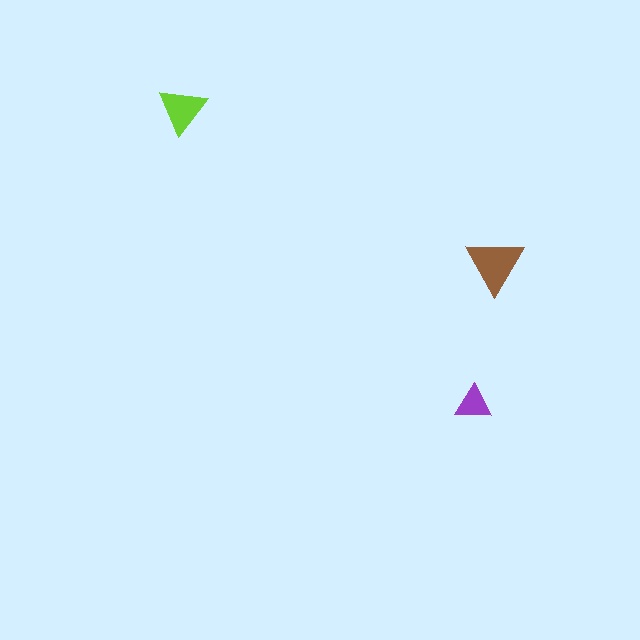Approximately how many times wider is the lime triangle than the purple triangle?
About 1.5 times wider.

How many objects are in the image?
There are 3 objects in the image.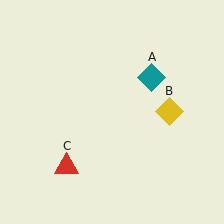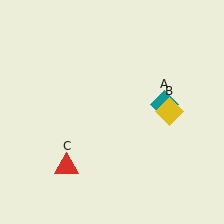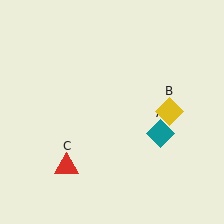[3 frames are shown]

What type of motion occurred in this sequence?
The teal diamond (object A) rotated clockwise around the center of the scene.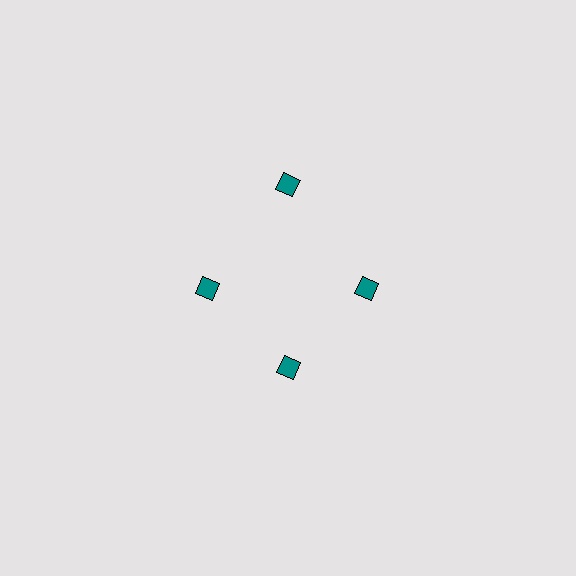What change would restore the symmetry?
The symmetry would be restored by moving it inward, back onto the ring so that all 4 diamonds sit at equal angles and equal distance from the center.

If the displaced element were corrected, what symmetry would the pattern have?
It would have 4-fold rotational symmetry — the pattern would map onto itself every 90 degrees.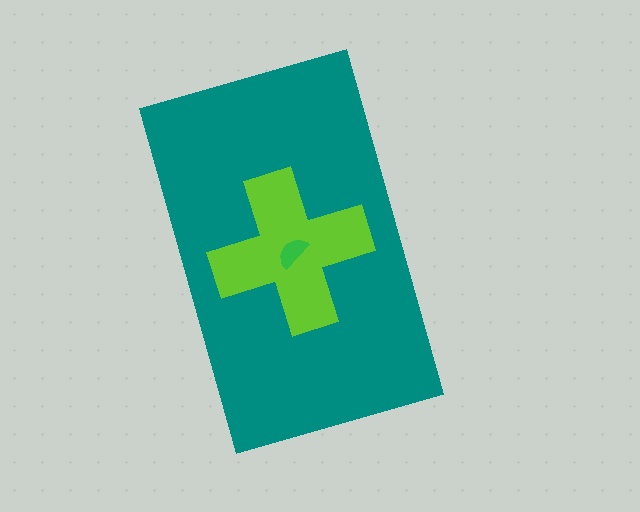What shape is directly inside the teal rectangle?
The lime cross.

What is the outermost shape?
The teal rectangle.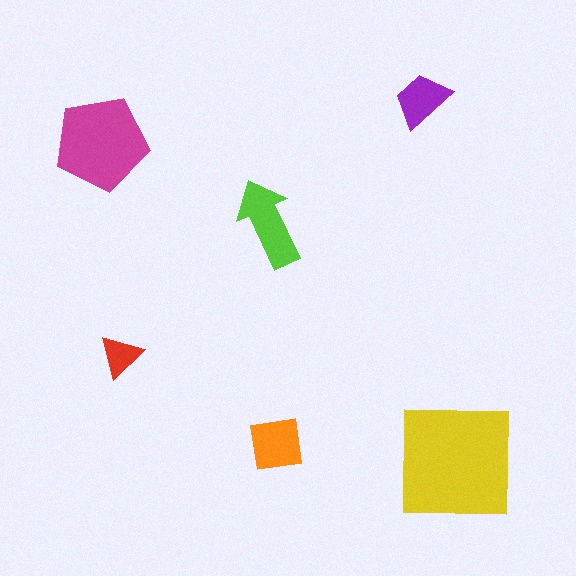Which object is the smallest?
The red triangle.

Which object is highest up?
The purple trapezoid is topmost.